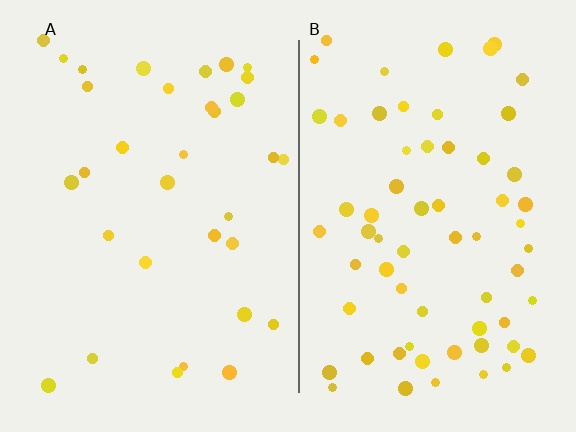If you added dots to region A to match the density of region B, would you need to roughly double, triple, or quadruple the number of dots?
Approximately double.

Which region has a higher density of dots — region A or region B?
B (the right).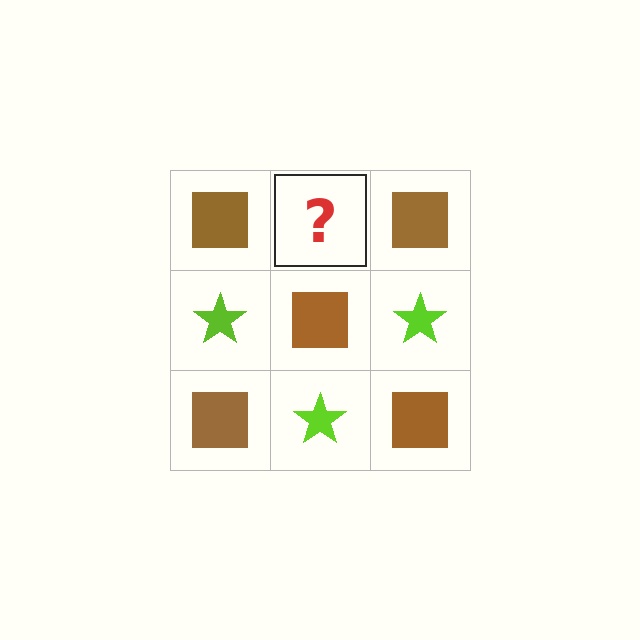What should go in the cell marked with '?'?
The missing cell should contain a lime star.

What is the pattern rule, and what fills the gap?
The rule is that it alternates brown square and lime star in a checkerboard pattern. The gap should be filled with a lime star.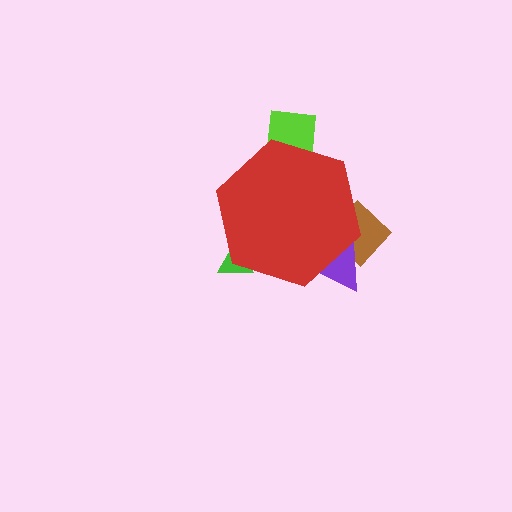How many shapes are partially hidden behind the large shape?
4 shapes are partially hidden.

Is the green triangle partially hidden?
Yes, the green triangle is partially hidden behind the red hexagon.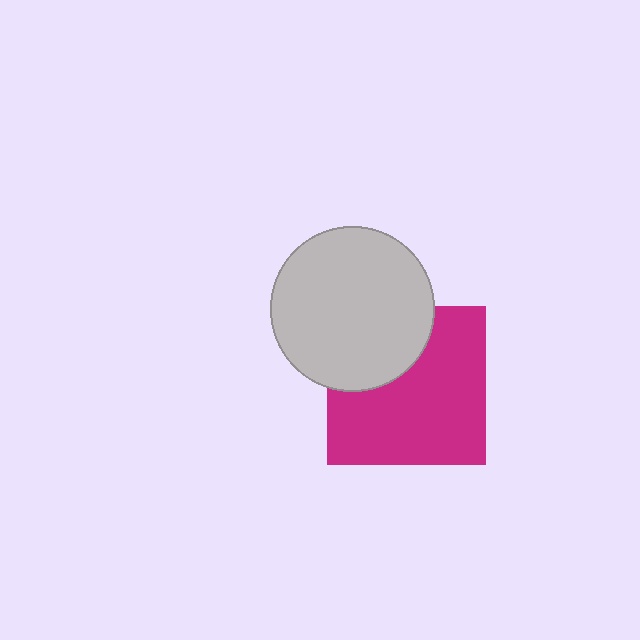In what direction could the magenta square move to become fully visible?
The magenta square could move down. That would shift it out from behind the light gray circle entirely.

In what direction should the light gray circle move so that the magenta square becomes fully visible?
The light gray circle should move up. That is the shortest direction to clear the overlap and leave the magenta square fully visible.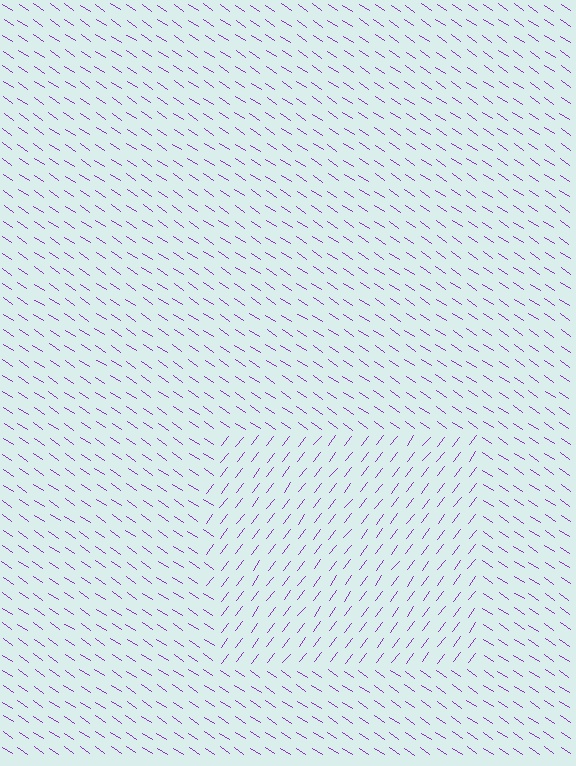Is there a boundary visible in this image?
Yes, there is a texture boundary formed by a change in line orientation.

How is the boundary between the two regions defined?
The boundary is defined purely by a change in line orientation (approximately 87 degrees difference). All lines are the same color and thickness.